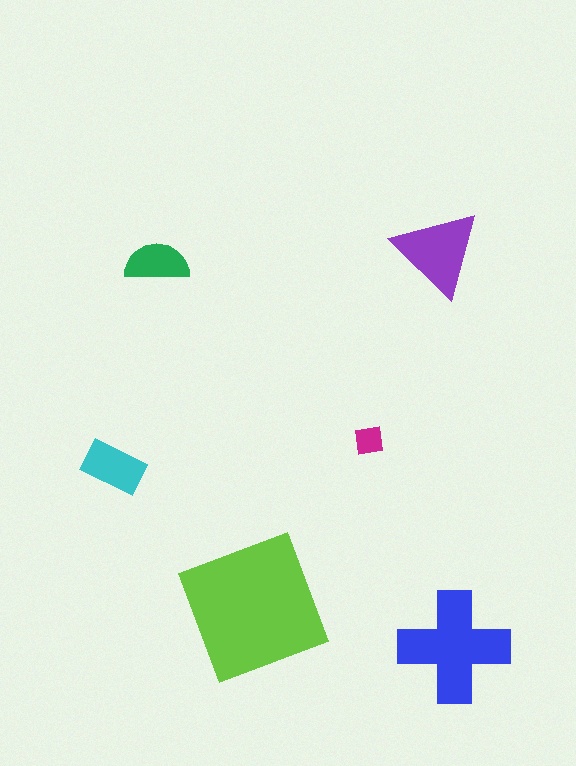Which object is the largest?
The lime square.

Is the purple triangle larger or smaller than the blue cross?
Smaller.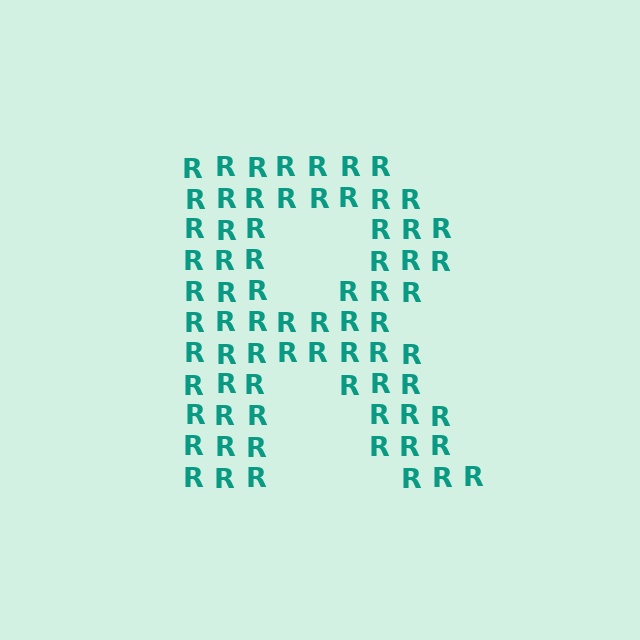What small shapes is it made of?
It is made of small letter R's.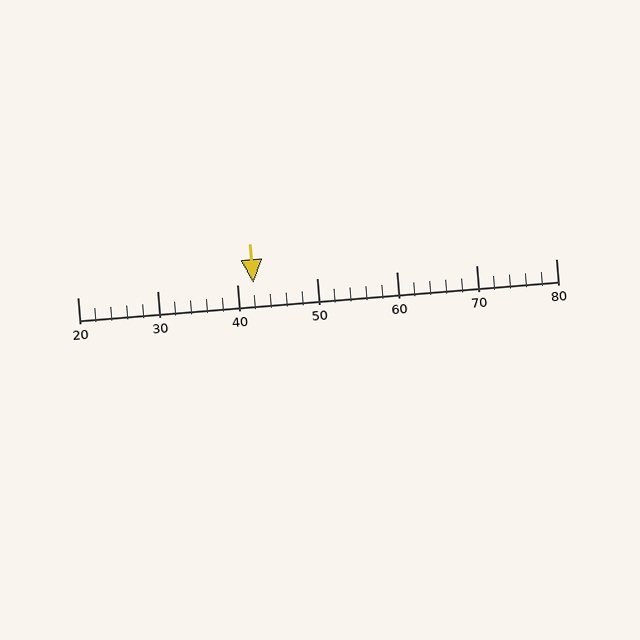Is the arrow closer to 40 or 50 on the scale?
The arrow is closer to 40.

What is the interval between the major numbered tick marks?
The major tick marks are spaced 10 units apart.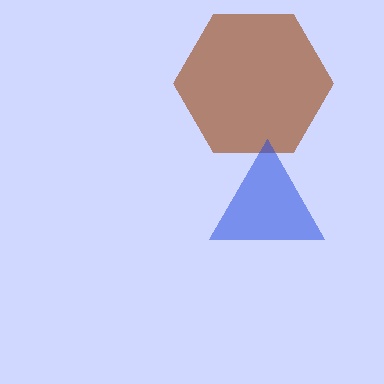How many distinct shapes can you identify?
There are 2 distinct shapes: a brown hexagon, a blue triangle.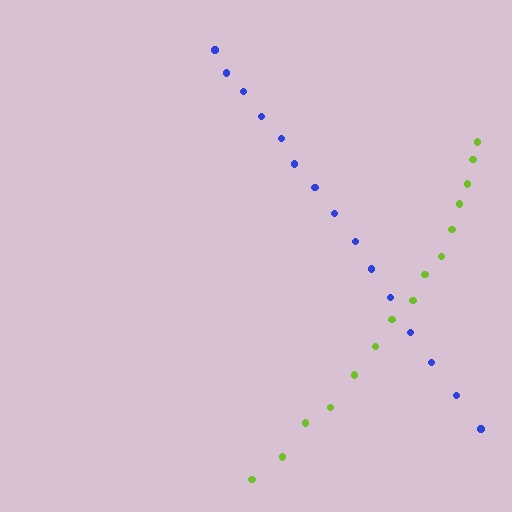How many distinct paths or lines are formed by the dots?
There are 2 distinct paths.